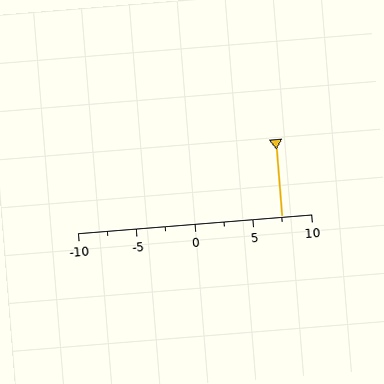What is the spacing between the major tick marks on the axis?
The major ticks are spaced 5 apart.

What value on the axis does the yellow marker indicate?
The marker indicates approximately 7.5.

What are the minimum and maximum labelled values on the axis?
The axis runs from -10 to 10.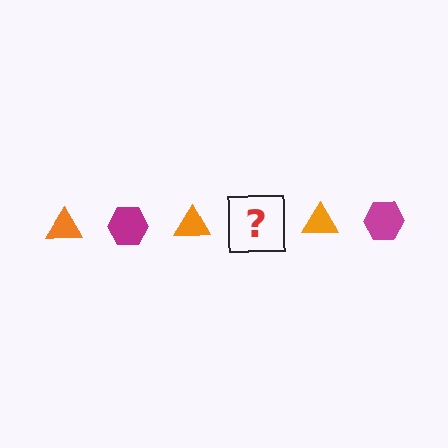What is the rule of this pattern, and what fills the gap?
The rule is that the pattern alternates between orange triangle and magenta hexagon. The gap should be filled with a magenta hexagon.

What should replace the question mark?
The question mark should be replaced with a magenta hexagon.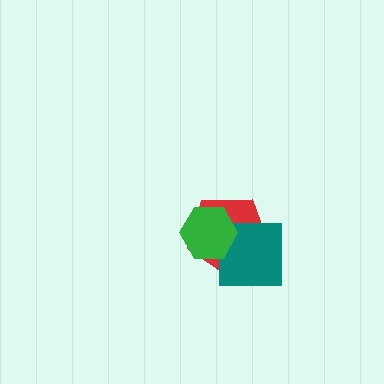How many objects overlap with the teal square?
2 objects overlap with the teal square.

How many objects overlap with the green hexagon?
2 objects overlap with the green hexagon.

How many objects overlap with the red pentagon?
2 objects overlap with the red pentagon.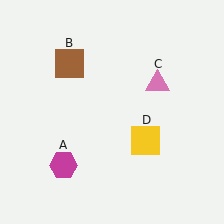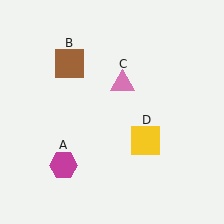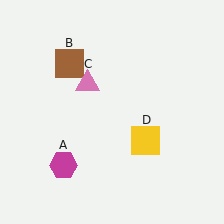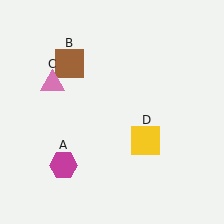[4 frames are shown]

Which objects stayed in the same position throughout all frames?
Magenta hexagon (object A) and brown square (object B) and yellow square (object D) remained stationary.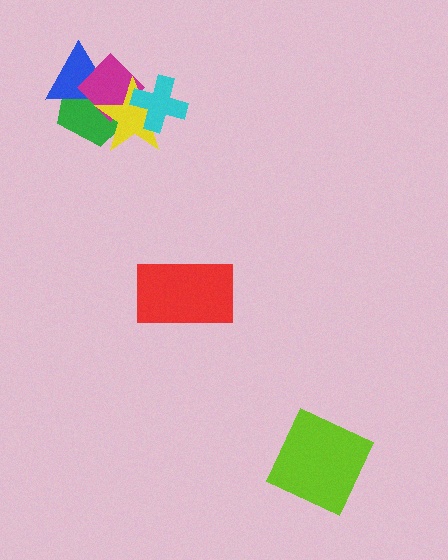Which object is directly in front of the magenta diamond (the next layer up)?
The yellow star is directly in front of the magenta diamond.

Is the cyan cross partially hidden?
No, no other shape covers it.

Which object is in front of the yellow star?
The cyan cross is in front of the yellow star.